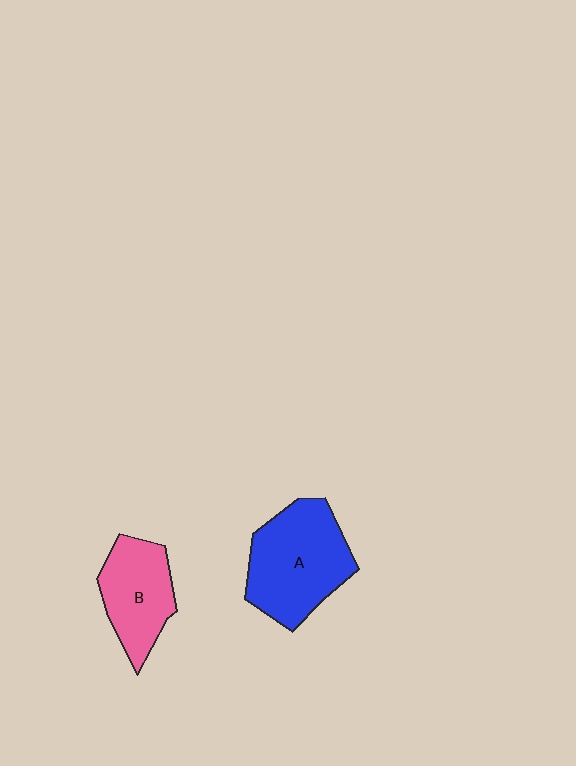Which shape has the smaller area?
Shape B (pink).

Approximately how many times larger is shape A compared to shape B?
Approximately 1.4 times.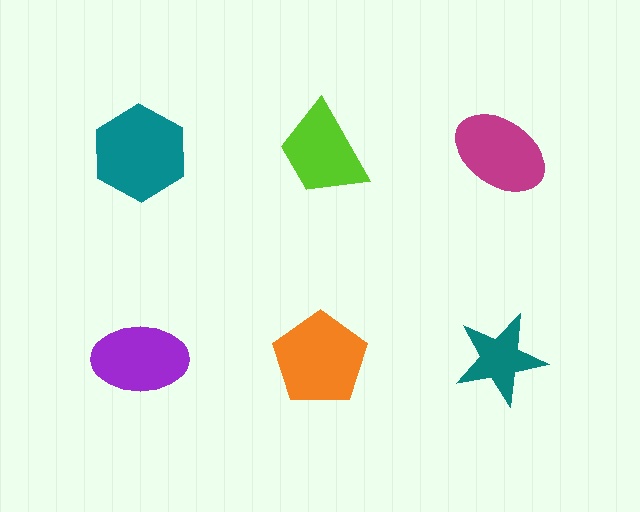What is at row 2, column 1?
A purple ellipse.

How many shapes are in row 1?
3 shapes.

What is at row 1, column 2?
A lime trapezoid.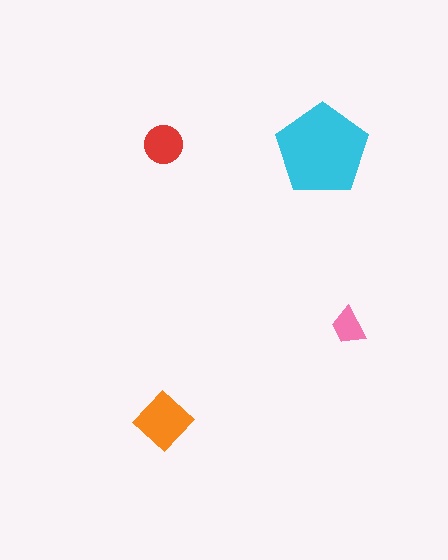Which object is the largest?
The cyan pentagon.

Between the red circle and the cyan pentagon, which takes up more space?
The cyan pentagon.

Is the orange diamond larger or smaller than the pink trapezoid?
Larger.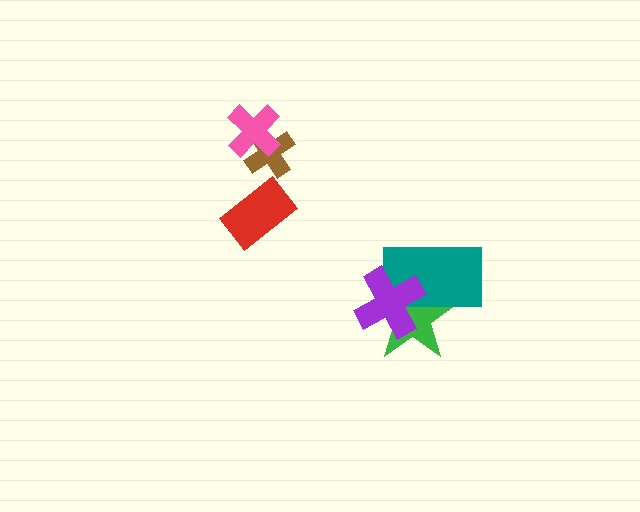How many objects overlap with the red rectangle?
0 objects overlap with the red rectangle.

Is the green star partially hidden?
Yes, it is partially covered by another shape.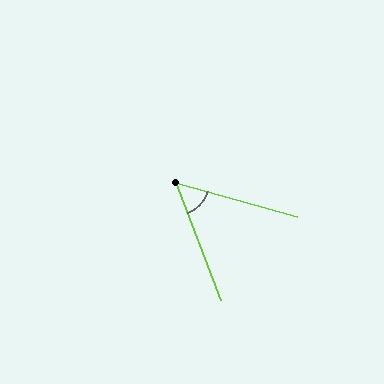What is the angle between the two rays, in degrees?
Approximately 53 degrees.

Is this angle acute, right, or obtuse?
It is acute.